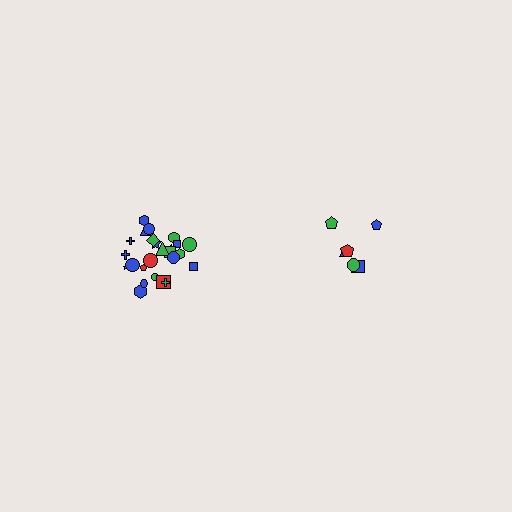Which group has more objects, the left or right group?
The left group.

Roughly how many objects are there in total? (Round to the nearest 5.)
Roughly 30 objects in total.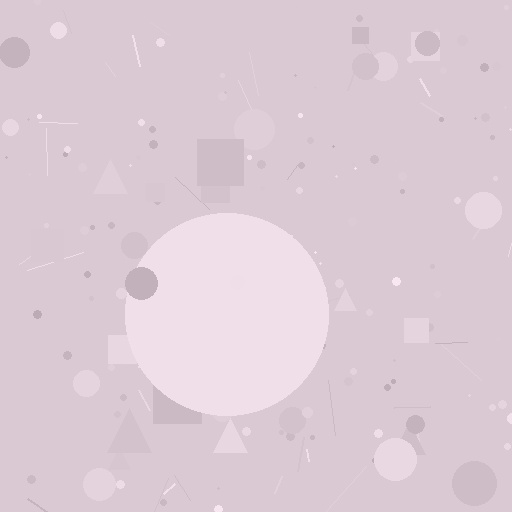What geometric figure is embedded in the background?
A circle is embedded in the background.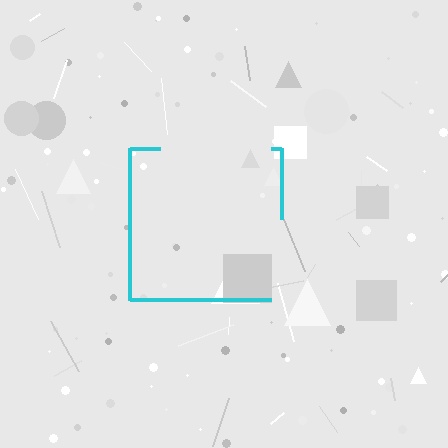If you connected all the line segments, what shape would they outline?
They would outline a square.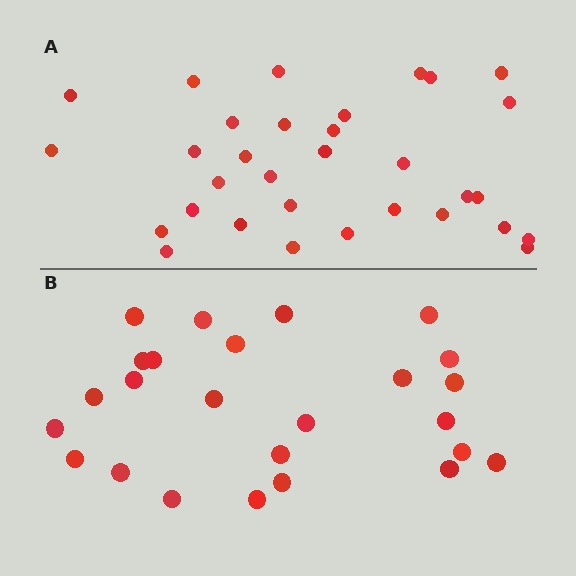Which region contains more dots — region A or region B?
Region A (the top region) has more dots.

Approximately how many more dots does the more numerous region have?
Region A has roughly 8 or so more dots than region B.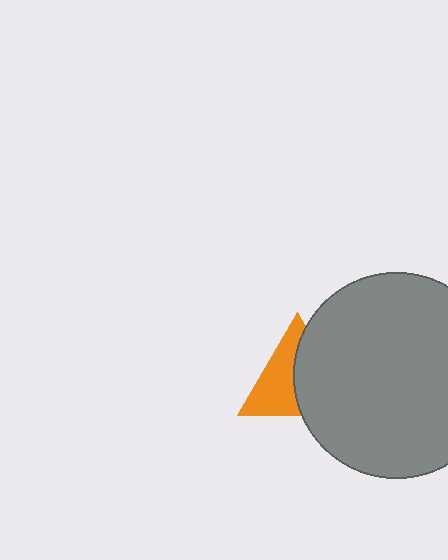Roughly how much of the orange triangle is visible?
About half of it is visible (roughly 49%).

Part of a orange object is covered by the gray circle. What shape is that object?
It is a triangle.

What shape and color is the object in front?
The object in front is a gray circle.